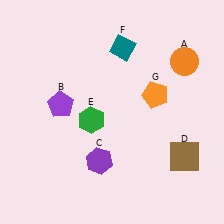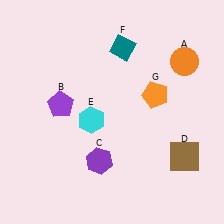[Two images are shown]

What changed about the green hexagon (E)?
In Image 1, E is green. In Image 2, it changed to cyan.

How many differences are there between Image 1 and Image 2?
There is 1 difference between the two images.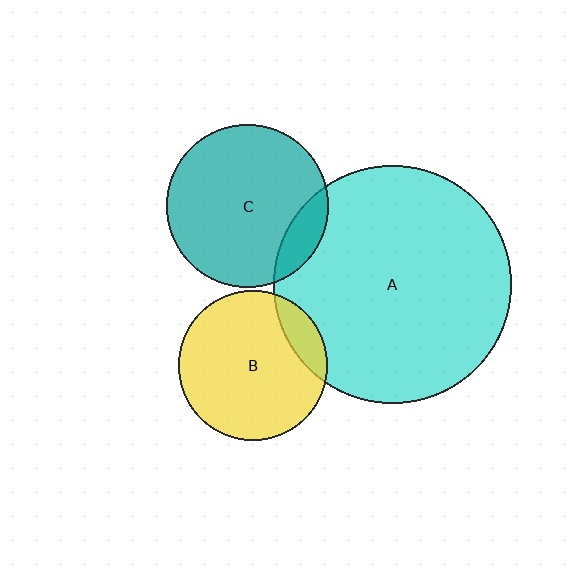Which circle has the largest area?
Circle A (cyan).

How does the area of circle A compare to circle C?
Approximately 2.1 times.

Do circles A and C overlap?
Yes.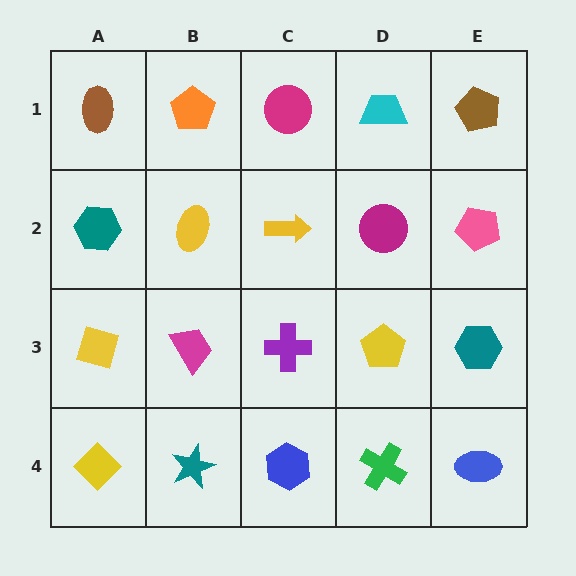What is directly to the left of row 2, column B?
A teal hexagon.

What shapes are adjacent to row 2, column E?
A brown pentagon (row 1, column E), a teal hexagon (row 3, column E), a magenta circle (row 2, column D).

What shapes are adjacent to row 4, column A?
A yellow diamond (row 3, column A), a teal star (row 4, column B).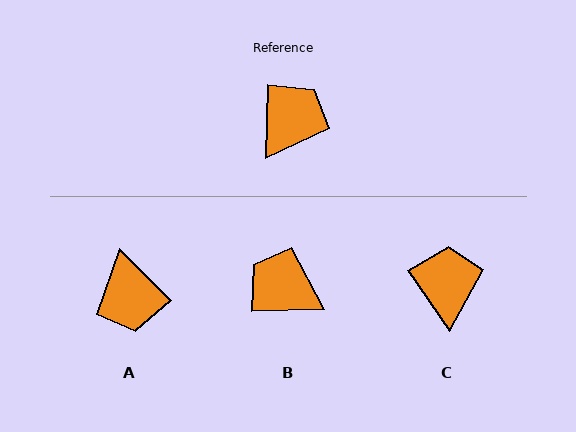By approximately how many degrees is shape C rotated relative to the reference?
Approximately 36 degrees counter-clockwise.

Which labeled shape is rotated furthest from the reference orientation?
A, about 134 degrees away.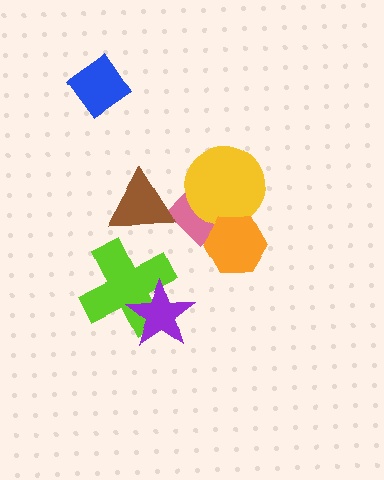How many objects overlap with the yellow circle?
2 objects overlap with the yellow circle.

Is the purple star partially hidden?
No, no other shape covers it.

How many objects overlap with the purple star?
1 object overlaps with the purple star.